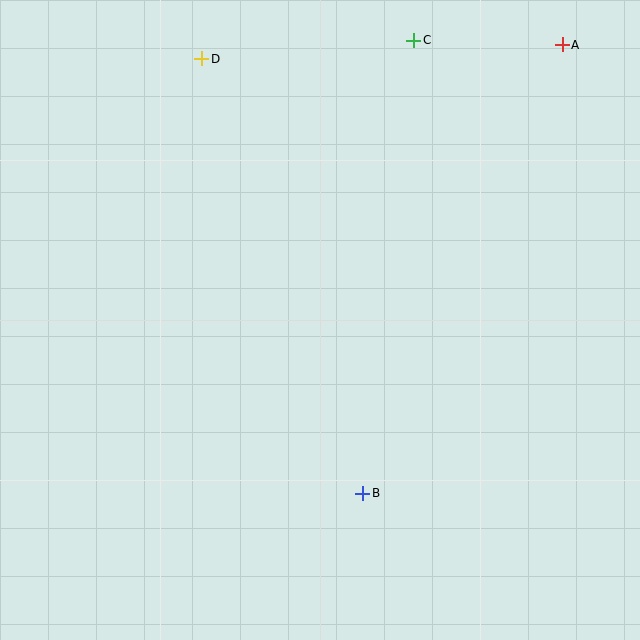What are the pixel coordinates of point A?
Point A is at (562, 45).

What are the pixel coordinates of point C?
Point C is at (414, 40).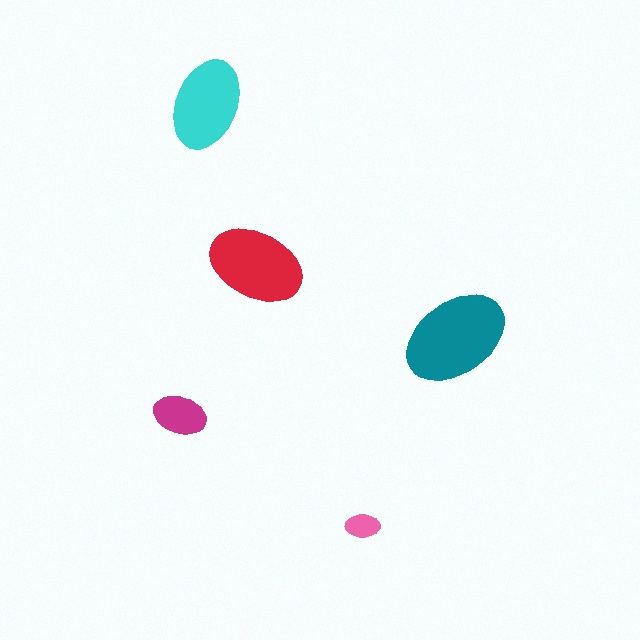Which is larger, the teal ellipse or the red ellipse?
The teal one.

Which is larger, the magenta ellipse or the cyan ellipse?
The cyan one.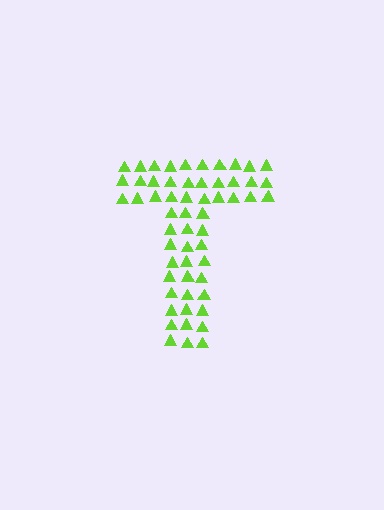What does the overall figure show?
The overall figure shows the letter T.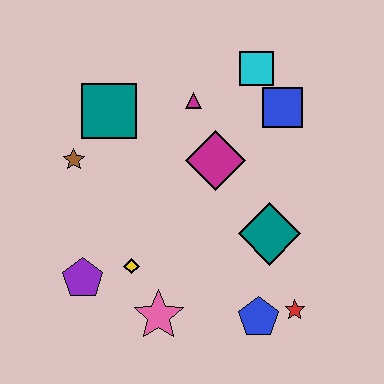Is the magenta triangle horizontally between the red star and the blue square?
No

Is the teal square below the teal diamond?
No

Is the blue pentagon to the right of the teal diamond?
No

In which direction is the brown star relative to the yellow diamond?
The brown star is above the yellow diamond.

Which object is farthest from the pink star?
The cyan square is farthest from the pink star.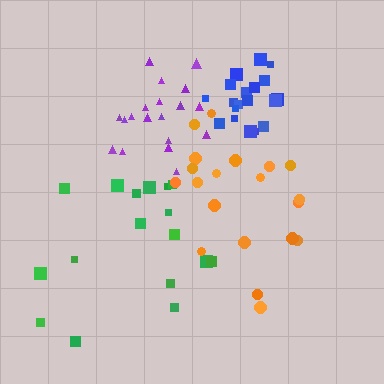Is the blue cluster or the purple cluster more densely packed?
Blue.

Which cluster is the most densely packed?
Blue.